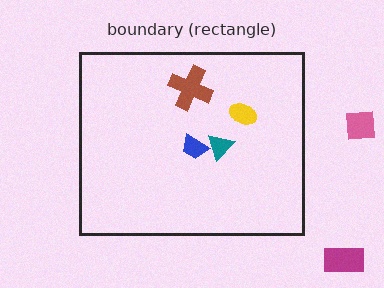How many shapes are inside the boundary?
4 inside, 2 outside.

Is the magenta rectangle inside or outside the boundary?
Outside.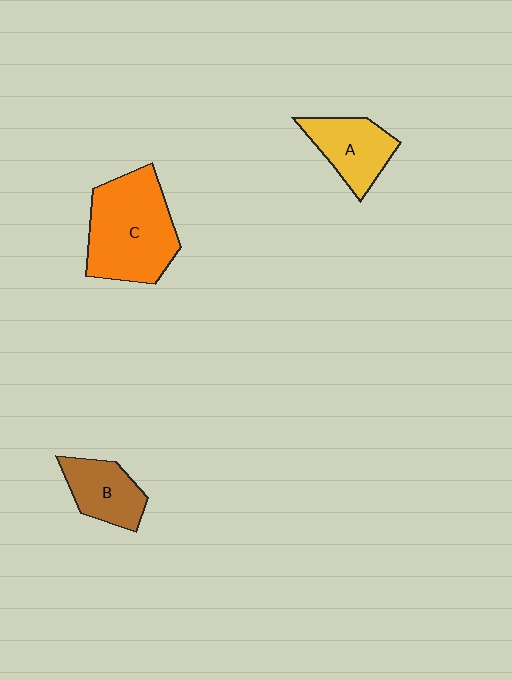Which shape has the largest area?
Shape C (orange).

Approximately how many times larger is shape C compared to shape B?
Approximately 2.0 times.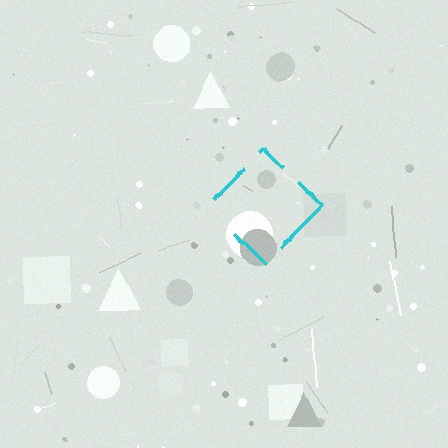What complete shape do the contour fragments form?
The contour fragments form a diamond.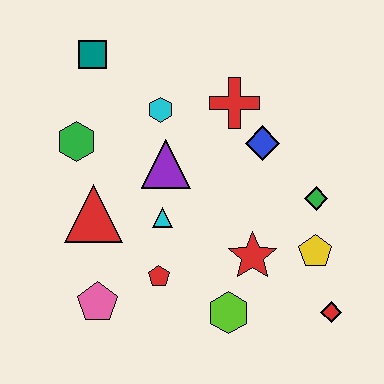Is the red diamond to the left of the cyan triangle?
No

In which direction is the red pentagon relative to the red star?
The red pentagon is to the left of the red star.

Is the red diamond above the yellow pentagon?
No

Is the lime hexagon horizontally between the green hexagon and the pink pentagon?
No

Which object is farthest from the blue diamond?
The pink pentagon is farthest from the blue diamond.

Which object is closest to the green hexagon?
The red triangle is closest to the green hexagon.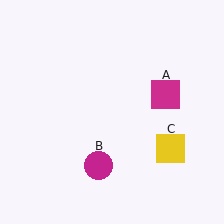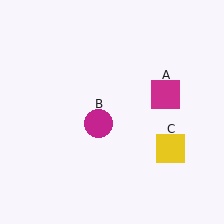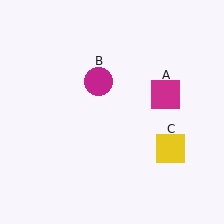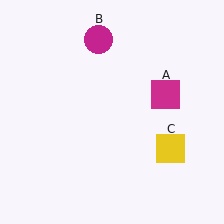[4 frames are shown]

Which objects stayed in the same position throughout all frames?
Magenta square (object A) and yellow square (object C) remained stationary.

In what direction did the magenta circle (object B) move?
The magenta circle (object B) moved up.